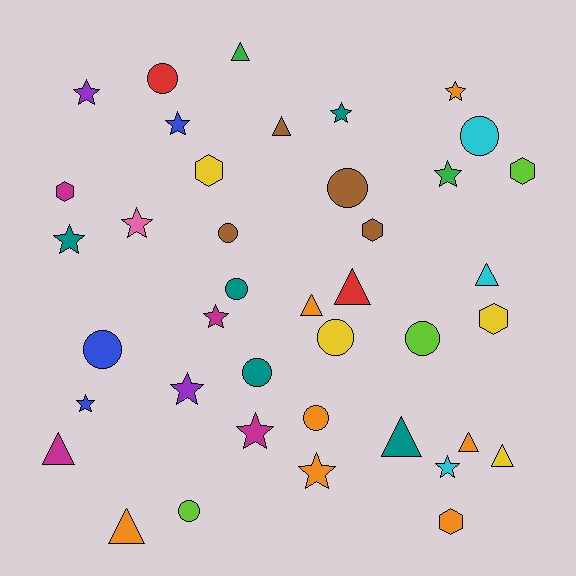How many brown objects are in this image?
There are 4 brown objects.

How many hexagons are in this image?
There are 6 hexagons.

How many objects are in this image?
There are 40 objects.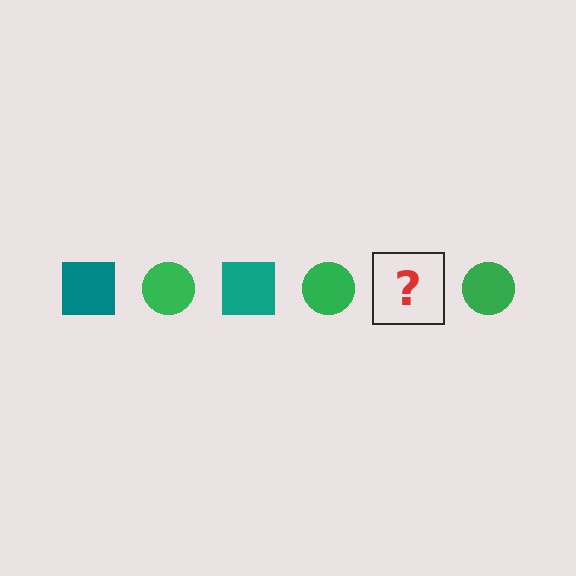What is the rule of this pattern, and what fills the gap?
The rule is that the pattern alternates between teal square and green circle. The gap should be filled with a teal square.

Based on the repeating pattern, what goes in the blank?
The blank should be a teal square.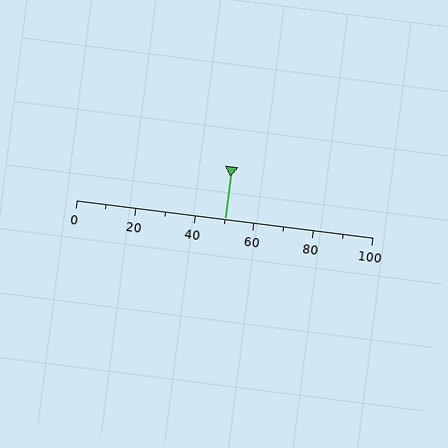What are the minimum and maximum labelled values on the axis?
The axis runs from 0 to 100.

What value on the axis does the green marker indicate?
The marker indicates approximately 50.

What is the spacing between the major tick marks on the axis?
The major ticks are spaced 20 apart.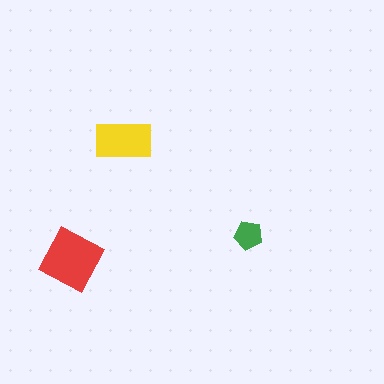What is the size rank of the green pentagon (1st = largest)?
3rd.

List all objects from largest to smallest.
The red square, the yellow rectangle, the green pentagon.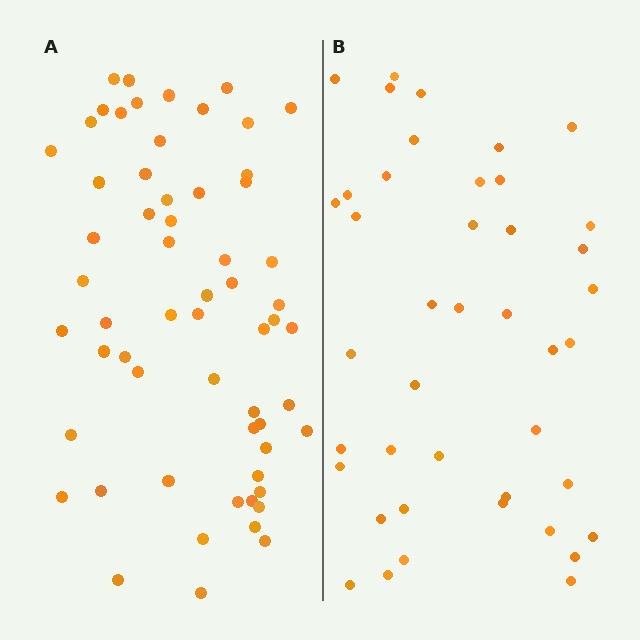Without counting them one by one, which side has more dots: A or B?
Region A (the left region) has more dots.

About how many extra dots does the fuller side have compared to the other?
Region A has approximately 20 more dots than region B.